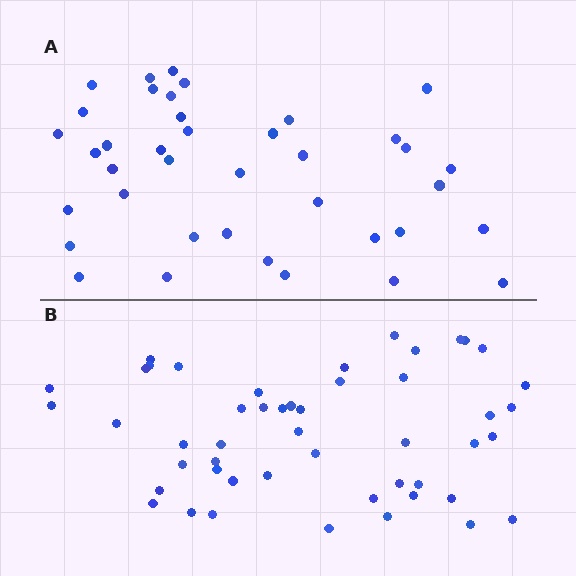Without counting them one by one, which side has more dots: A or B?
Region B (the bottom region) has more dots.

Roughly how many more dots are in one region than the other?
Region B has roughly 10 or so more dots than region A.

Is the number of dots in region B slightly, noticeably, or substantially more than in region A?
Region B has noticeably more, but not dramatically so. The ratio is roughly 1.3 to 1.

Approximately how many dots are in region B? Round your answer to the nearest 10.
About 50 dots. (The exact count is 49, which rounds to 50.)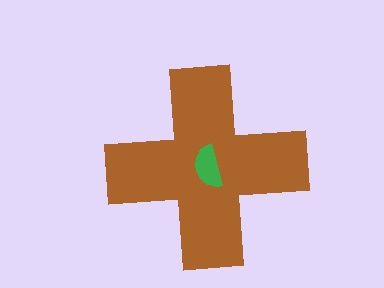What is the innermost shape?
The green semicircle.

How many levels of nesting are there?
2.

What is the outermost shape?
The brown cross.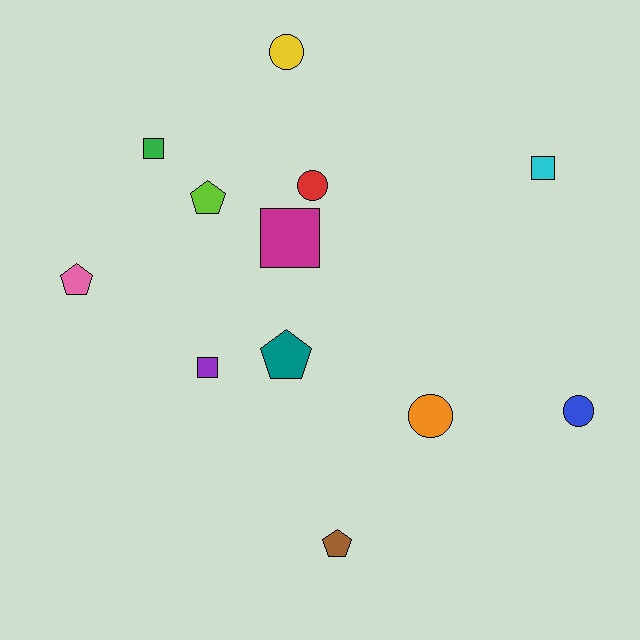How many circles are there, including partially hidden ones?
There are 4 circles.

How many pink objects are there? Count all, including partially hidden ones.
There is 1 pink object.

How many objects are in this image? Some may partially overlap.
There are 12 objects.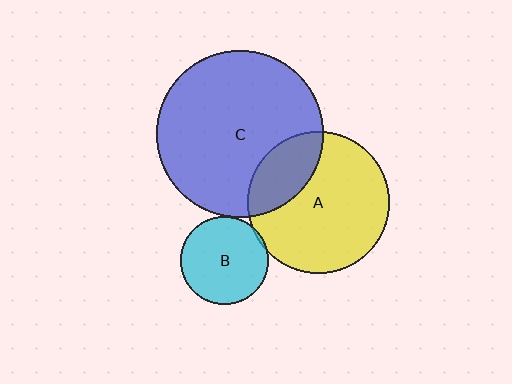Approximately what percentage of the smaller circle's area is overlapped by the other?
Approximately 5%.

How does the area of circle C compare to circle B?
Approximately 3.7 times.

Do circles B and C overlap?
Yes.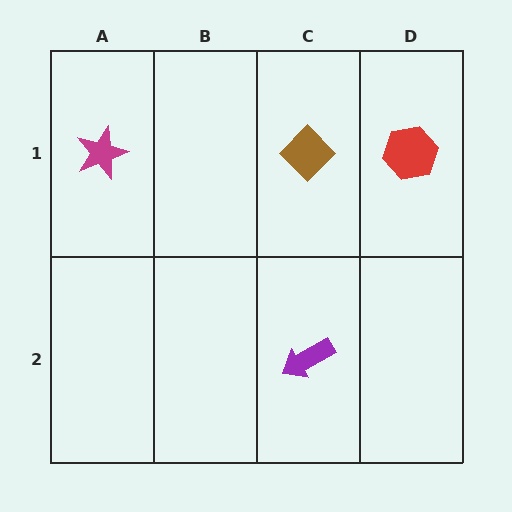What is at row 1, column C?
A brown diamond.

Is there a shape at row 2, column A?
No, that cell is empty.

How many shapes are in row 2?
1 shape.